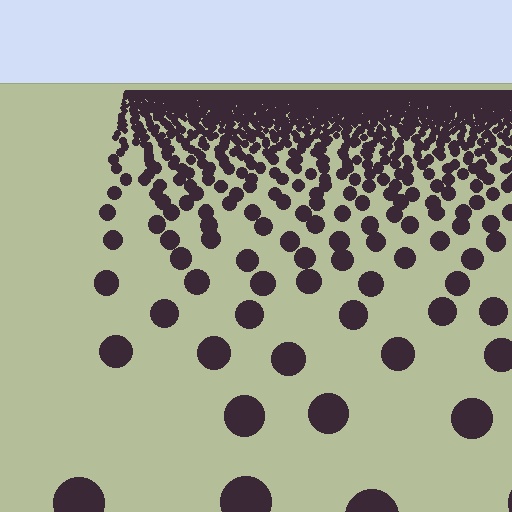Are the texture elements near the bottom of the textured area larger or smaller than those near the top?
Larger. Near the bottom, elements are closer to the viewer and appear at a bigger on-screen size.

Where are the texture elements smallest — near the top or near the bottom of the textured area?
Near the top.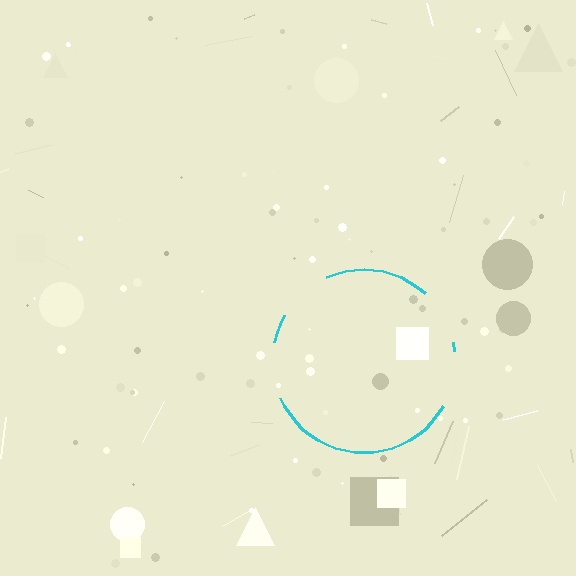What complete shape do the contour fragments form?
The contour fragments form a circle.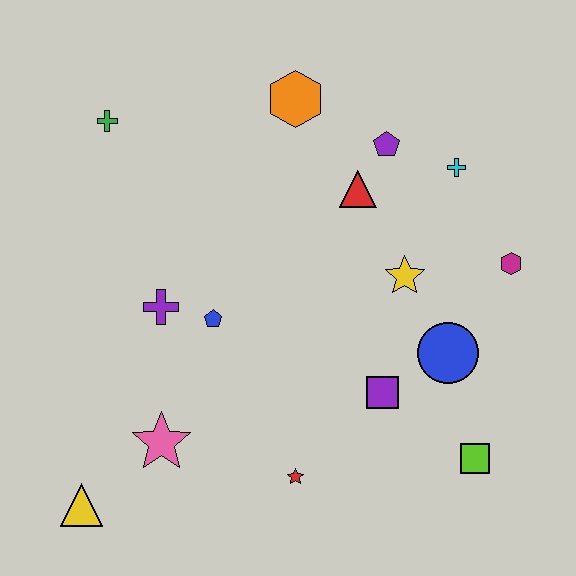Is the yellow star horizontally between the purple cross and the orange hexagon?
No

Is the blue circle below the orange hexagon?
Yes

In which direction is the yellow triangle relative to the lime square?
The yellow triangle is to the left of the lime square.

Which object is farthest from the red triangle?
The yellow triangle is farthest from the red triangle.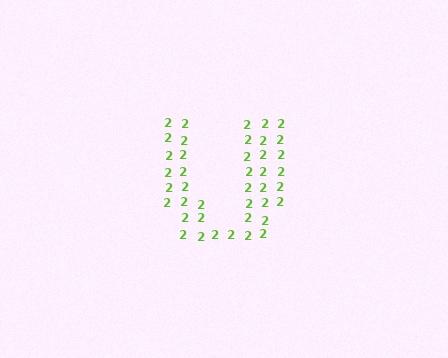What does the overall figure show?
The overall figure shows the letter U.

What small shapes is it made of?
It is made of small digit 2's.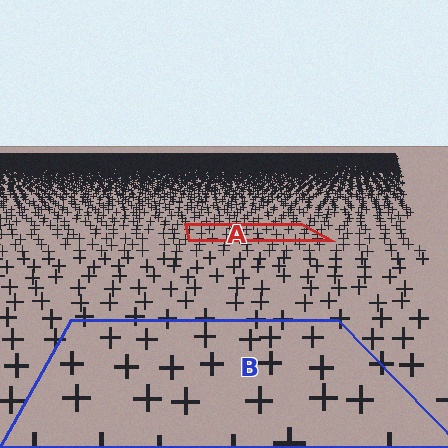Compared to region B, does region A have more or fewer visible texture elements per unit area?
Region A has more texture elements per unit area — they are packed more densely because it is farther away.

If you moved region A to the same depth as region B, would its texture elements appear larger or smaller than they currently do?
They would appear larger. At a closer depth, the same texture elements are projected at a bigger on-screen size.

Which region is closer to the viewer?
Region B is closer. The texture elements there are larger and more spread out.